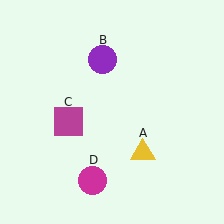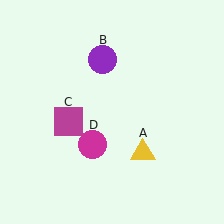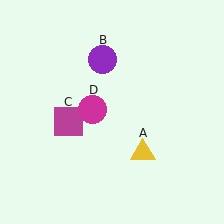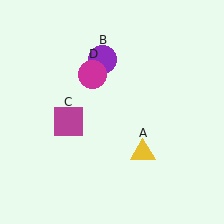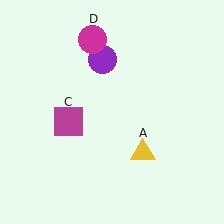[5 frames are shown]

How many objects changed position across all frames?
1 object changed position: magenta circle (object D).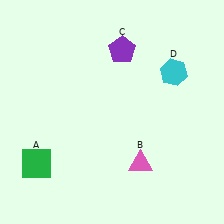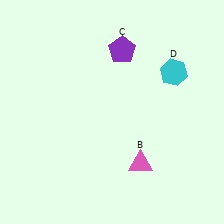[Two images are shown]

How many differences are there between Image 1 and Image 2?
There is 1 difference between the two images.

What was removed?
The green square (A) was removed in Image 2.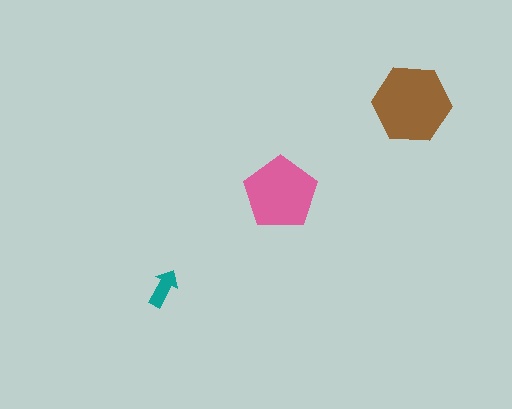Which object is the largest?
The brown hexagon.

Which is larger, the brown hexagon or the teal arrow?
The brown hexagon.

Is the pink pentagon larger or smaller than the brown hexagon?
Smaller.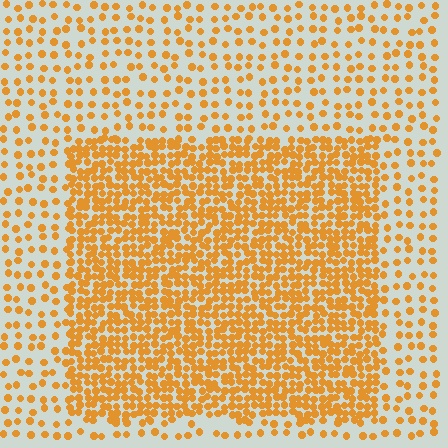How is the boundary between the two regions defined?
The boundary is defined by a change in element density (approximately 2.6x ratio). All elements are the same color, size, and shape.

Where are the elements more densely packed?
The elements are more densely packed inside the rectangle boundary.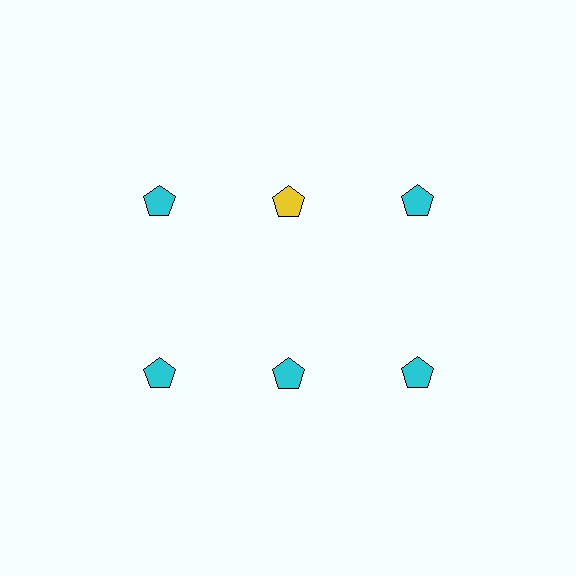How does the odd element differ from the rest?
It has a different color: yellow instead of cyan.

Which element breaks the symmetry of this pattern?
The yellow pentagon in the top row, second from left column breaks the symmetry. All other shapes are cyan pentagons.